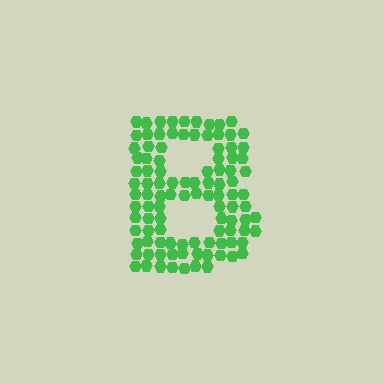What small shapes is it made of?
It is made of small hexagons.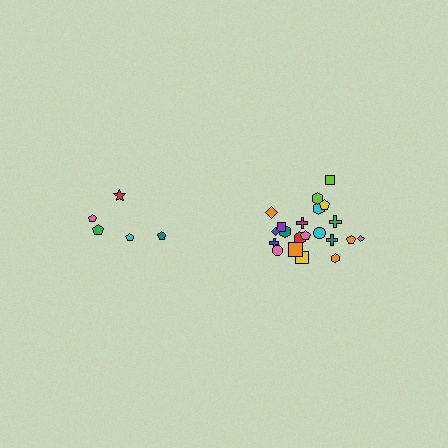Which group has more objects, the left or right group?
The right group.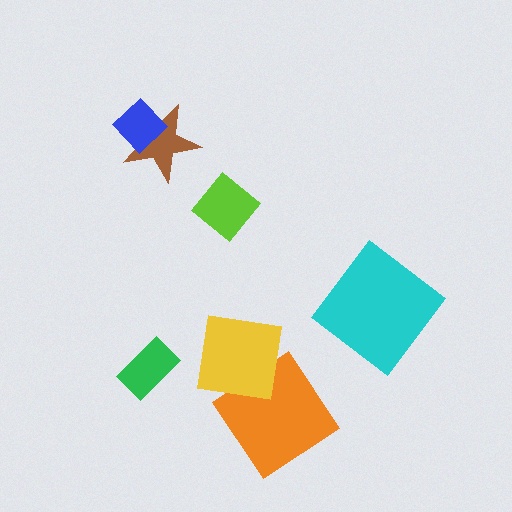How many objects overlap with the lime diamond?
0 objects overlap with the lime diamond.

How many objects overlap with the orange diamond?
1 object overlaps with the orange diamond.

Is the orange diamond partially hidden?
Yes, it is partially covered by another shape.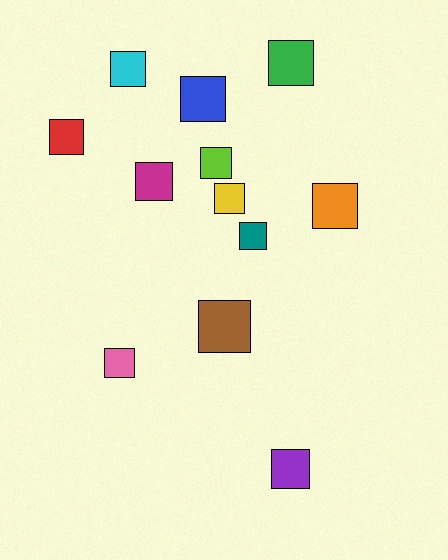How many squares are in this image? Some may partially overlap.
There are 12 squares.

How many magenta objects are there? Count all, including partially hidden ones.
There is 1 magenta object.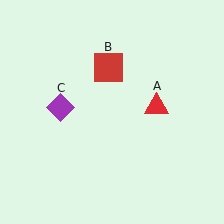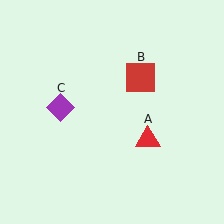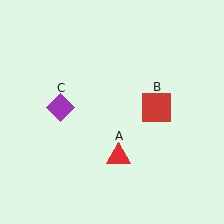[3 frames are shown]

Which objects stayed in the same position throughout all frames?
Purple diamond (object C) remained stationary.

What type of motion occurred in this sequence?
The red triangle (object A), red square (object B) rotated clockwise around the center of the scene.